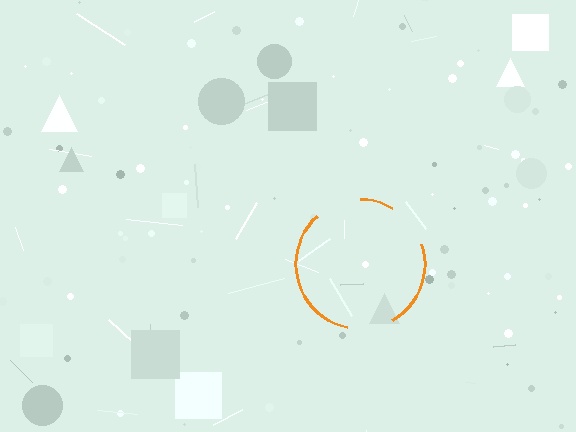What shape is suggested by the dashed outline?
The dashed outline suggests a circle.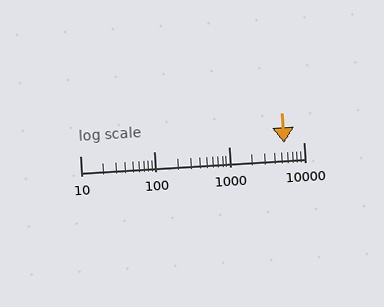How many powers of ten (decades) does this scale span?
The scale spans 3 decades, from 10 to 10000.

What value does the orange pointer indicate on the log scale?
The pointer indicates approximately 5500.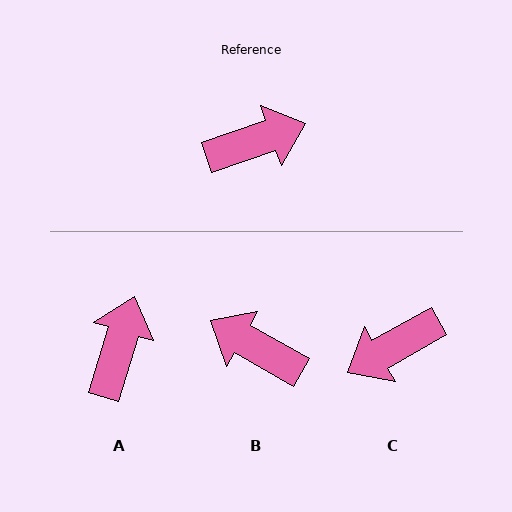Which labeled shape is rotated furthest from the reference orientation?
C, about 169 degrees away.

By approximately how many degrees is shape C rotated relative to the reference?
Approximately 169 degrees clockwise.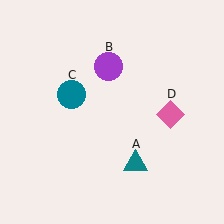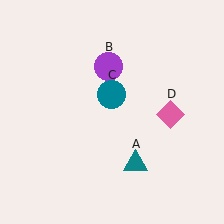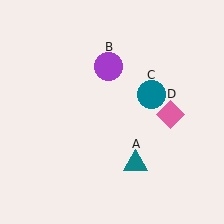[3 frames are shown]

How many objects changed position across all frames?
1 object changed position: teal circle (object C).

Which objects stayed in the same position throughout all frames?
Teal triangle (object A) and purple circle (object B) and pink diamond (object D) remained stationary.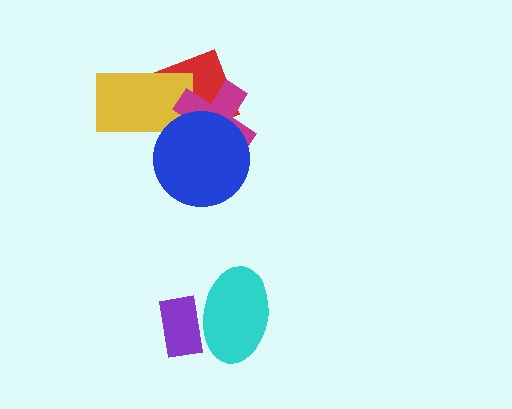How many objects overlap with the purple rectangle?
1 object overlaps with the purple rectangle.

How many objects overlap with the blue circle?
3 objects overlap with the blue circle.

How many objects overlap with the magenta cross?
3 objects overlap with the magenta cross.